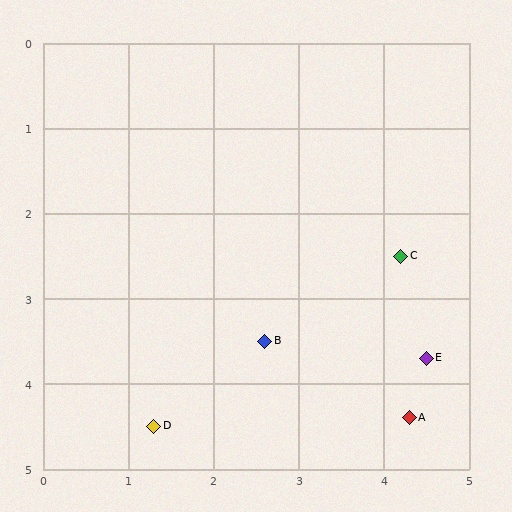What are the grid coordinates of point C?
Point C is at approximately (4.2, 2.5).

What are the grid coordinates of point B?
Point B is at approximately (2.6, 3.5).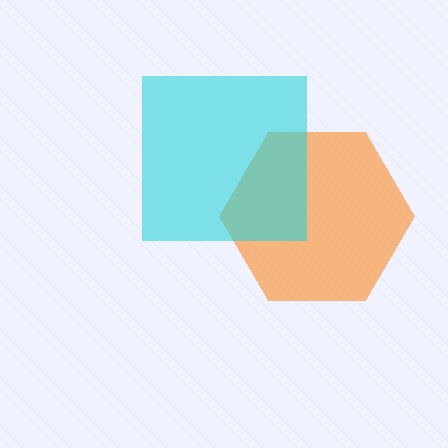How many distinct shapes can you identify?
There are 2 distinct shapes: an orange hexagon, a cyan square.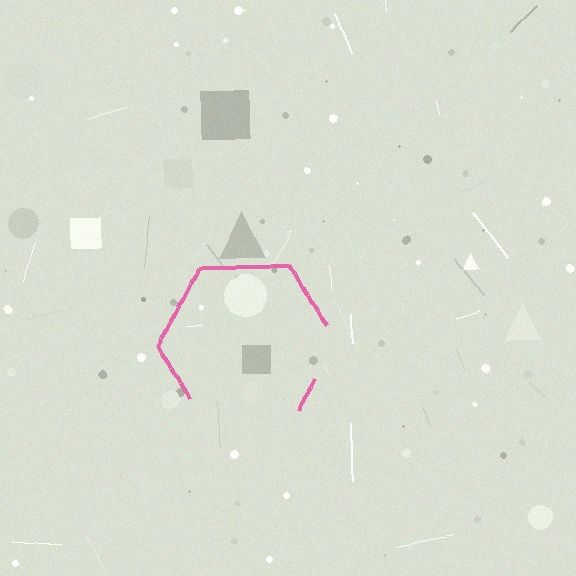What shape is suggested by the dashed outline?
The dashed outline suggests a hexagon.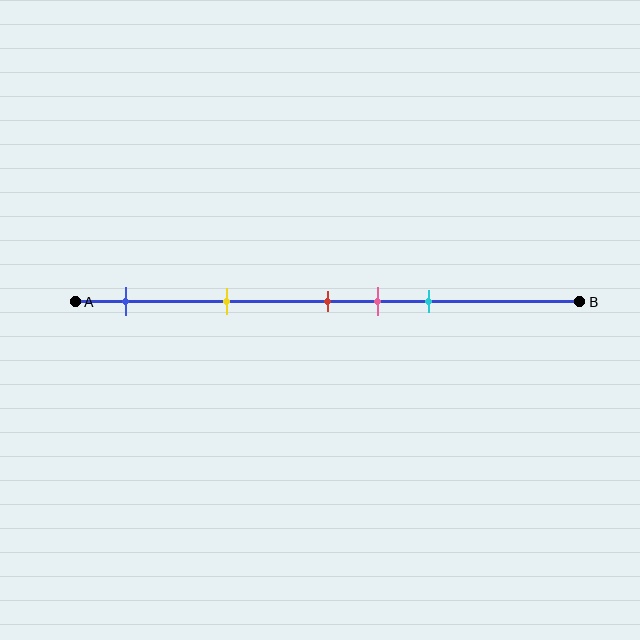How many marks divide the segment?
There are 5 marks dividing the segment.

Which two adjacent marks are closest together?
The red and pink marks are the closest adjacent pair.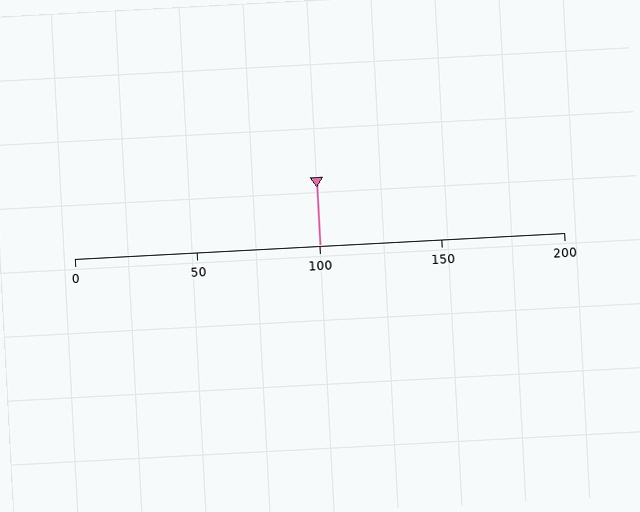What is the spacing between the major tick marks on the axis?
The major ticks are spaced 50 apart.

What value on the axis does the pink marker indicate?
The marker indicates approximately 100.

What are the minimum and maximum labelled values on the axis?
The axis runs from 0 to 200.